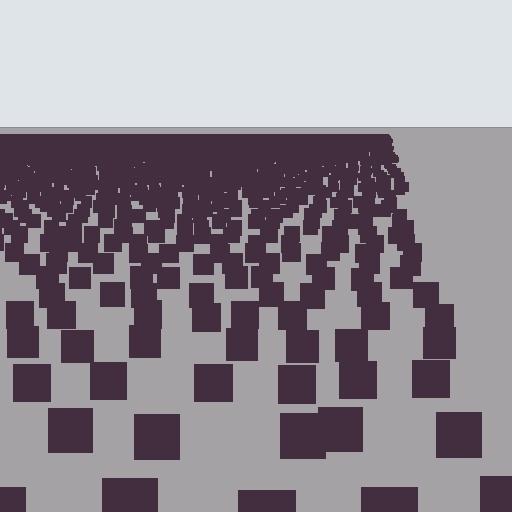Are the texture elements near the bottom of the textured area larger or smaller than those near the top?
Larger. Near the bottom, elements are closer to the viewer and appear at a bigger on-screen size.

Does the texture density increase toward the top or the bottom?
Density increases toward the top.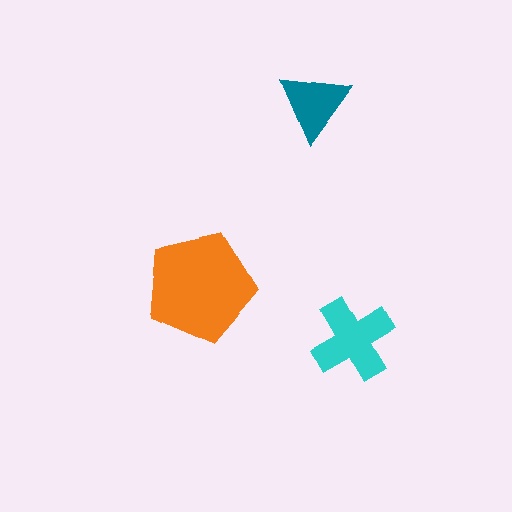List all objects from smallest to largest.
The teal triangle, the cyan cross, the orange pentagon.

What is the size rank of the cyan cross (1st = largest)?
2nd.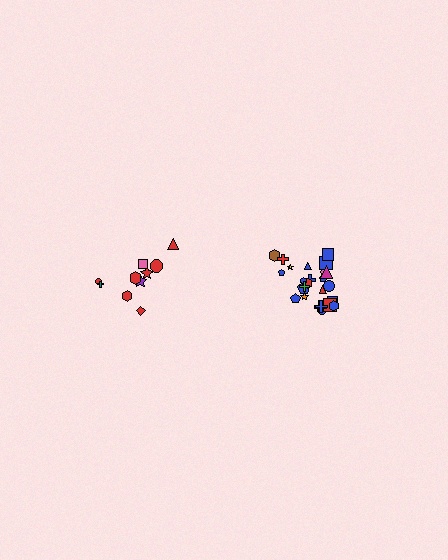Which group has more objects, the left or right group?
The right group.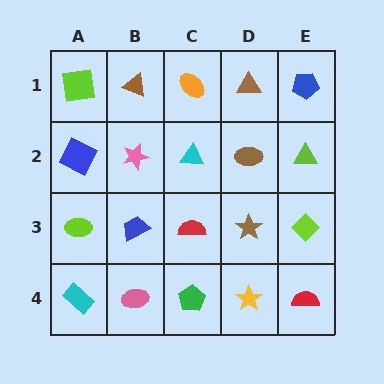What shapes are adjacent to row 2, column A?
A lime square (row 1, column A), a lime ellipse (row 3, column A), a pink star (row 2, column B).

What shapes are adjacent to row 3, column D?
A brown ellipse (row 2, column D), a yellow star (row 4, column D), a red semicircle (row 3, column C), a lime diamond (row 3, column E).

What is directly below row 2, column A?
A lime ellipse.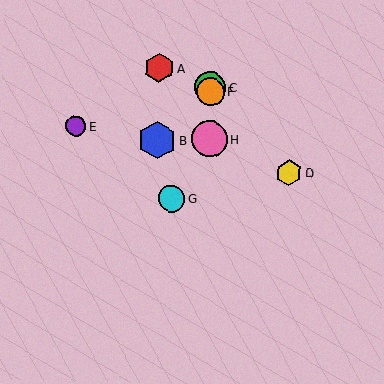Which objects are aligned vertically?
Objects C, F, H are aligned vertically.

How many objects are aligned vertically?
3 objects (C, F, H) are aligned vertically.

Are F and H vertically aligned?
Yes, both are at x≈211.